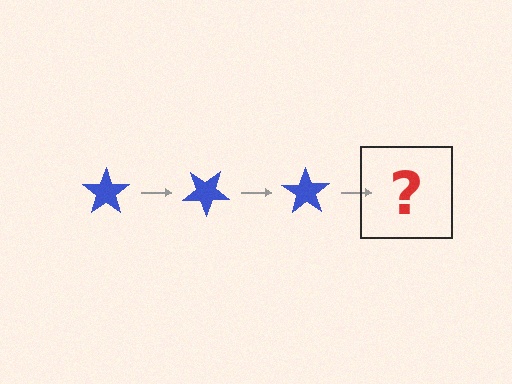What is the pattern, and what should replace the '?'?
The pattern is that the star rotates 35 degrees each step. The '?' should be a blue star rotated 105 degrees.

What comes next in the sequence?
The next element should be a blue star rotated 105 degrees.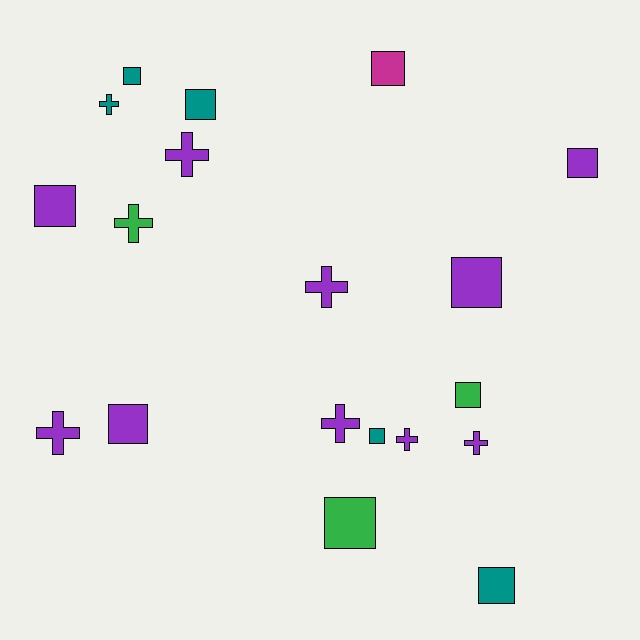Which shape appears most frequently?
Square, with 11 objects.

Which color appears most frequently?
Purple, with 10 objects.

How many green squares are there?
There are 2 green squares.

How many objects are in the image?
There are 19 objects.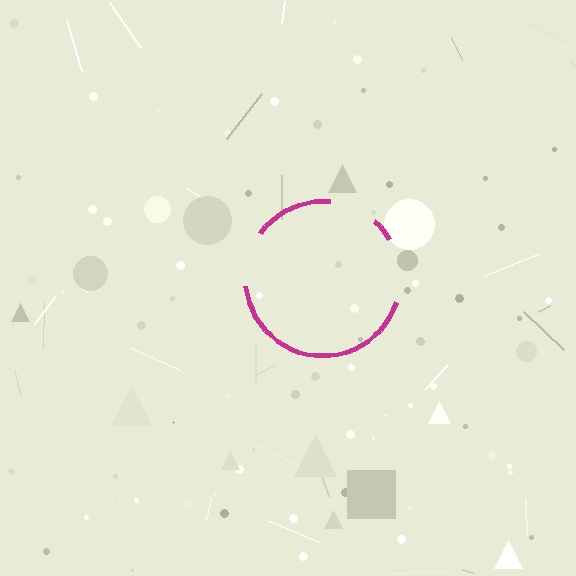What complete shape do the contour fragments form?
The contour fragments form a circle.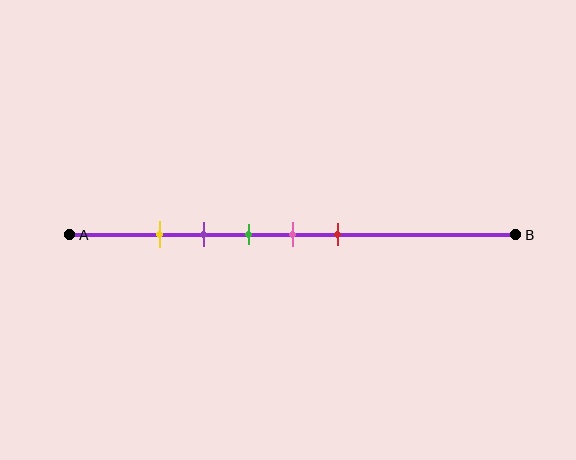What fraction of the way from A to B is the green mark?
The green mark is approximately 40% (0.4) of the way from A to B.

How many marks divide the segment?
There are 5 marks dividing the segment.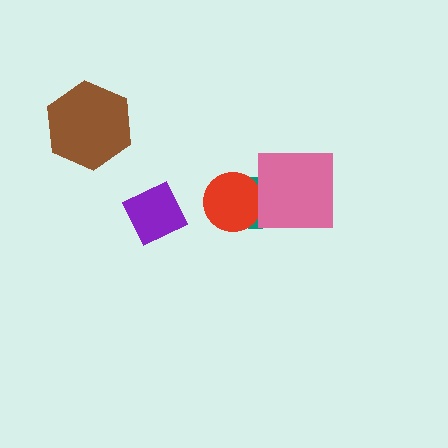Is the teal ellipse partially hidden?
Yes, it is partially covered by another shape.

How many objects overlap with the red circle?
1 object overlaps with the red circle.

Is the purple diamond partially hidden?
No, no other shape covers it.